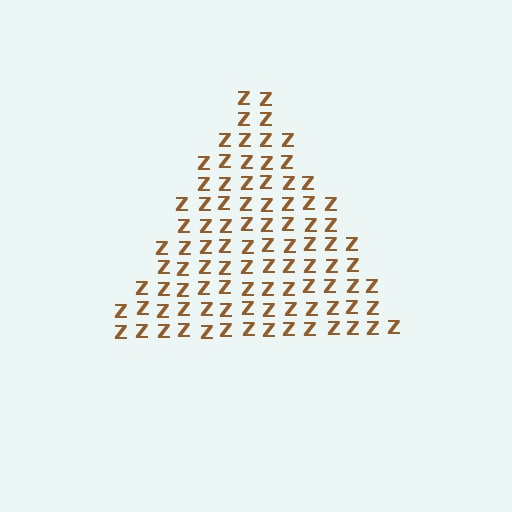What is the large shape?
The large shape is a triangle.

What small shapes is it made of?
It is made of small letter Z's.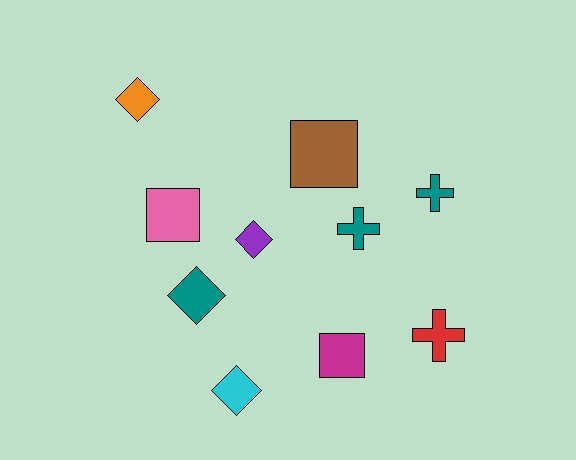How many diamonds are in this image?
There are 4 diamonds.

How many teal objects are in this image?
There are 3 teal objects.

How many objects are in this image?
There are 10 objects.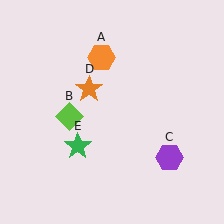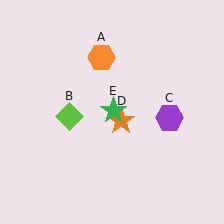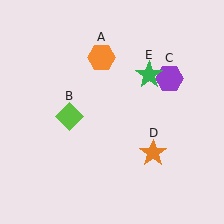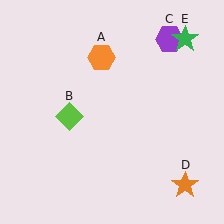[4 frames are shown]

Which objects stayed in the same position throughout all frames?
Orange hexagon (object A) and lime diamond (object B) remained stationary.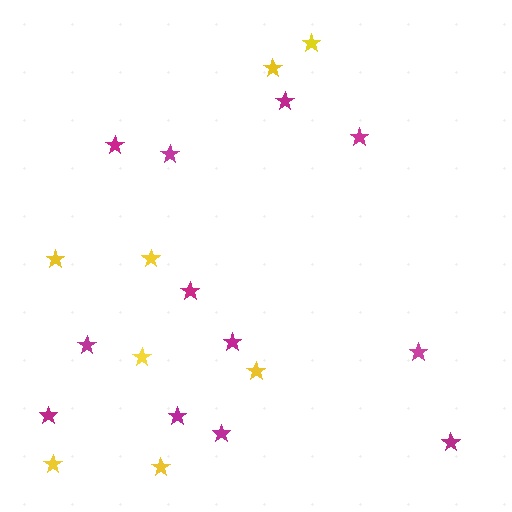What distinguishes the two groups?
There are 2 groups: one group of yellow stars (8) and one group of magenta stars (12).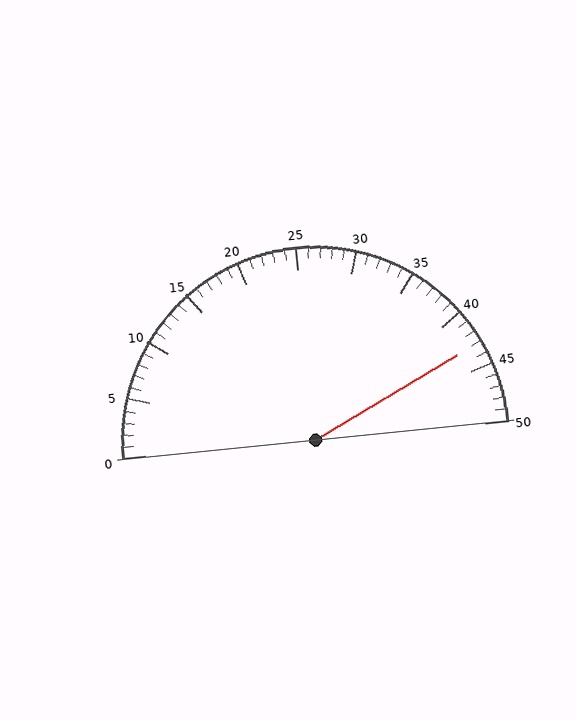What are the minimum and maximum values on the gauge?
The gauge ranges from 0 to 50.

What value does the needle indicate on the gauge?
The needle indicates approximately 43.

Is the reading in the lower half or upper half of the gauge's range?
The reading is in the upper half of the range (0 to 50).